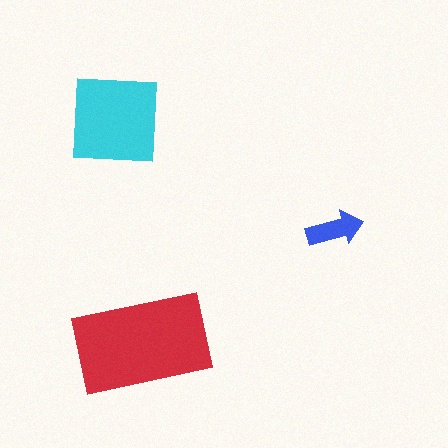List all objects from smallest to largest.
The blue arrow, the cyan square, the red rectangle.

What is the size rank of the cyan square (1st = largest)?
2nd.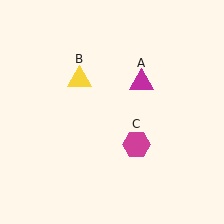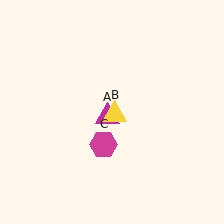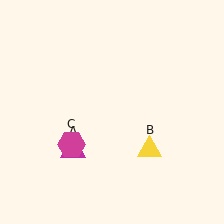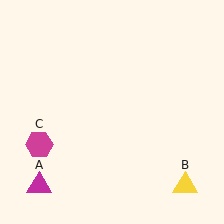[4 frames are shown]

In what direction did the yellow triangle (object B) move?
The yellow triangle (object B) moved down and to the right.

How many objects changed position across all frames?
3 objects changed position: magenta triangle (object A), yellow triangle (object B), magenta hexagon (object C).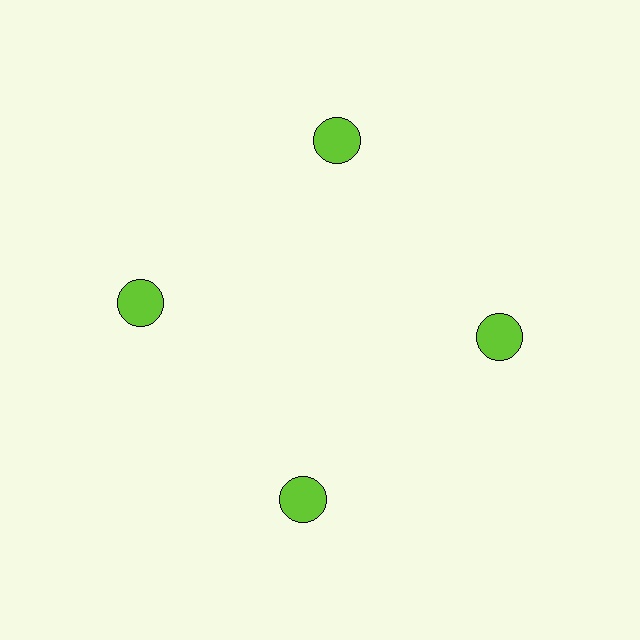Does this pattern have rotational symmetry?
Yes, this pattern has 4-fold rotational symmetry. It looks the same after rotating 90 degrees around the center.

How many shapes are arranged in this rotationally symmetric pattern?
There are 4 shapes, arranged in 4 groups of 1.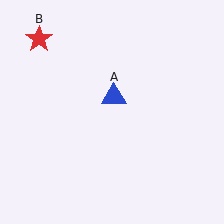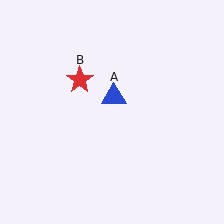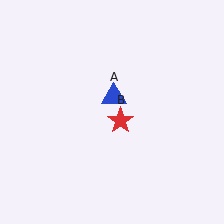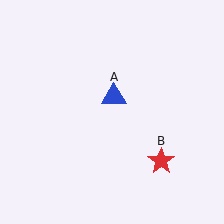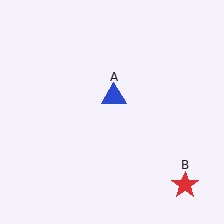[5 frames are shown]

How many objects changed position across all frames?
1 object changed position: red star (object B).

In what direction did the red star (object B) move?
The red star (object B) moved down and to the right.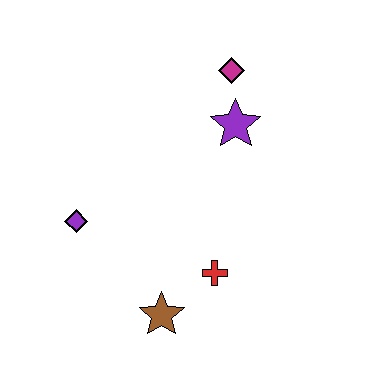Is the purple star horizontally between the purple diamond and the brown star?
No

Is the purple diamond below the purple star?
Yes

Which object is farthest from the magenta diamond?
The brown star is farthest from the magenta diamond.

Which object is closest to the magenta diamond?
The purple star is closest to the magenta diamond.